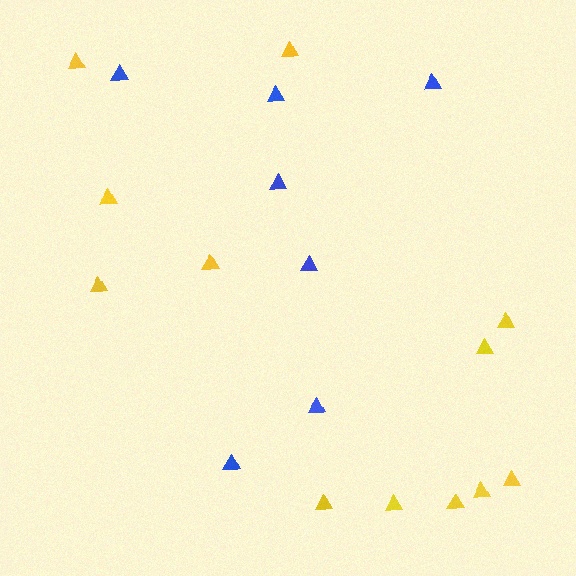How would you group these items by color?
There are 2 groups: one group of blue triangles (7) and one group of yellow triangles (12).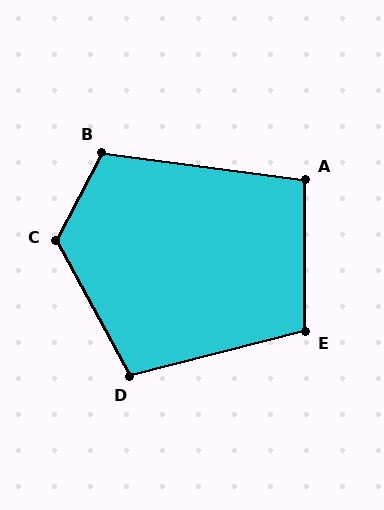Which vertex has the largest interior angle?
C, at approximately 124 degrees.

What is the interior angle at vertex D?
Approximately 104 degrees (obtuse).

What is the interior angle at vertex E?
Approximately 105 degrees (obtuse).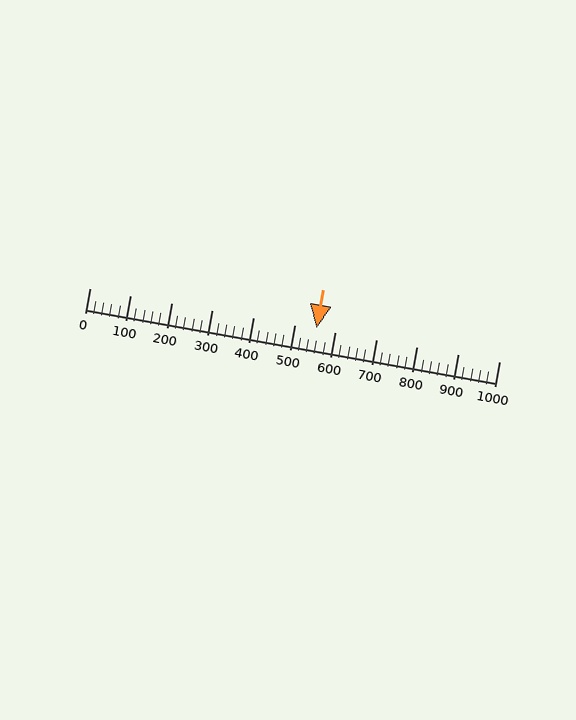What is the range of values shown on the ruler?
The ruler shows values from 0 to 1000.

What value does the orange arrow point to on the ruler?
The orange arrow points to approximately 555.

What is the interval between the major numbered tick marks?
The major tick marks are spaced 100 units apart.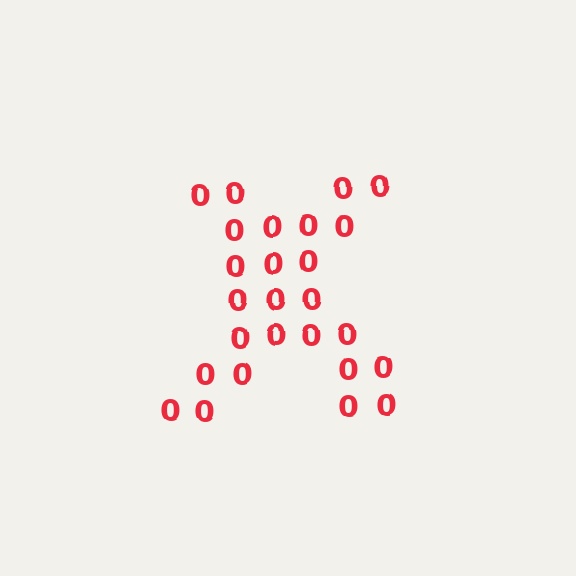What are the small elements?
The small elements are digit 0's.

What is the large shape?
The large shape is the letter X.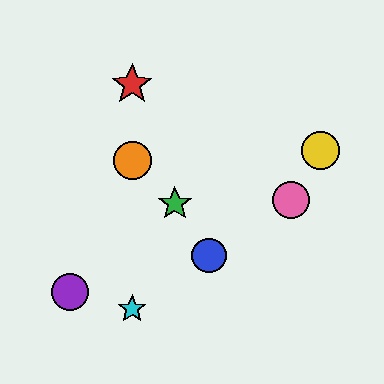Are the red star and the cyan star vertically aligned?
Yes, both are at x≈132.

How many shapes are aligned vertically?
3 shapes (the red star, the orange circle, the cyan star) are aligned vertically.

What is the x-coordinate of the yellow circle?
The yellow circle is at x≈321.